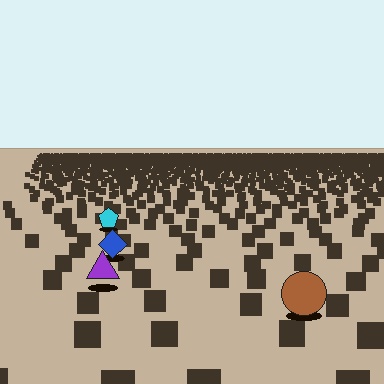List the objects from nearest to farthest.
From nearest to farthest: the brown circle, the purple triangle, the blue diamond, the cyan pentagon.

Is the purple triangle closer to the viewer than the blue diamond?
Yes. The purple triangle is closer — you can tell from the texture gradient: the ground texture is coarser near it.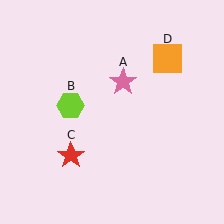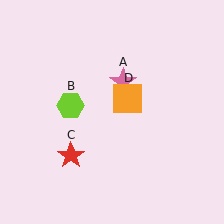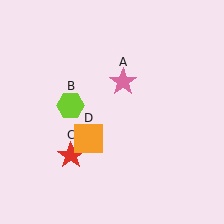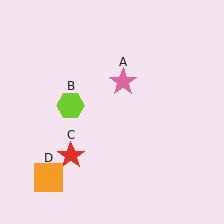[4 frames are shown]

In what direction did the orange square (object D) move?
The orange square (object D) moved down and to the left.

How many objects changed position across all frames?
1 object changed position: orange square (object D).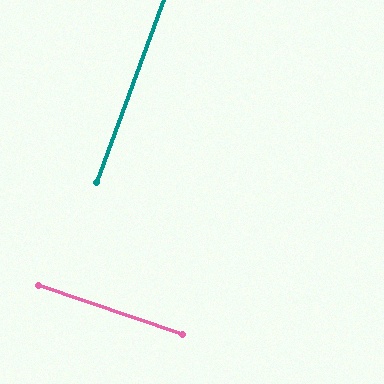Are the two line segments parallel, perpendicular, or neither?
Perpendicular — they meet at approximately 89°.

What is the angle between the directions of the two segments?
Approximately 89 degrees.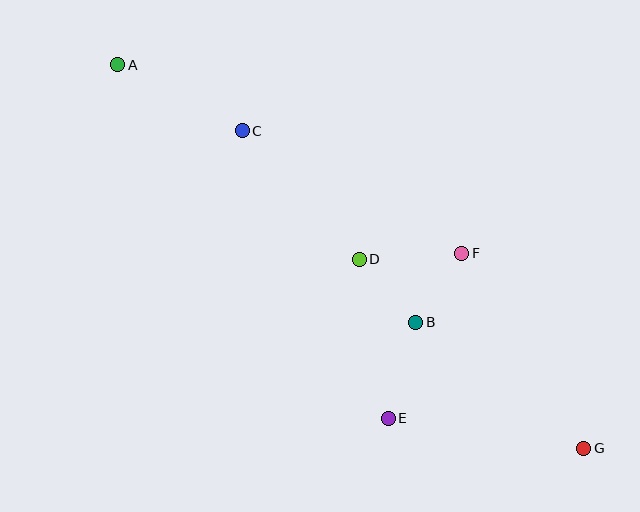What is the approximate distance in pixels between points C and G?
The distance between C and G is approximately 466 pixels.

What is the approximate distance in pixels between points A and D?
The distance between A and D is approximately 310 pixels.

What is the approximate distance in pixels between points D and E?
The distance between D and E is approximately 162 pixels.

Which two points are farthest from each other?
Points A and G are farthest from each other.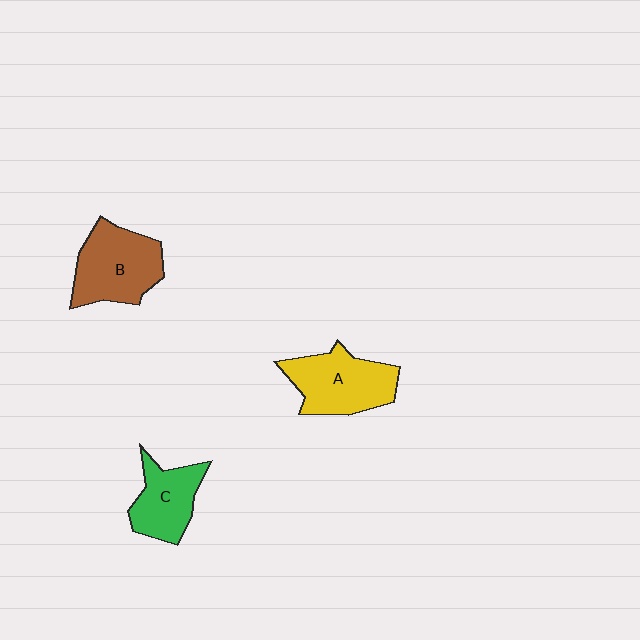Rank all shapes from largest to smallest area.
From largest to smallest: B (brown), A (yellow), C (green).